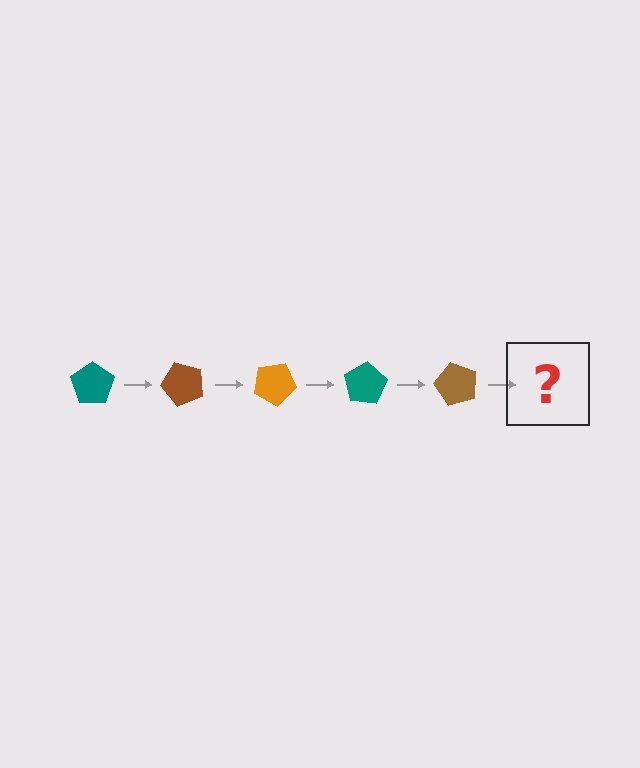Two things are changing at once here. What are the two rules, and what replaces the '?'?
The two rules are that it rotates 50 degrees each step and the color cycles through teal, brown, and orange. The '?' should be an orange pentagon, rotated 250 degrees from the start.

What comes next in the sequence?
The next element should be an orange pentagon, rotated 250 degrees from the start.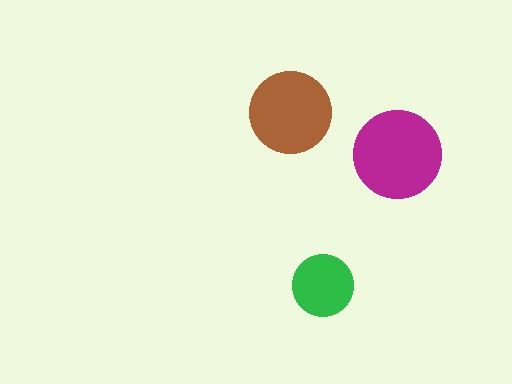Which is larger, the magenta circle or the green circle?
The magenta one.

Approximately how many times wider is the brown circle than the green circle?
About 1.5 times wider.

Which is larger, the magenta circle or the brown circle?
The magenta one.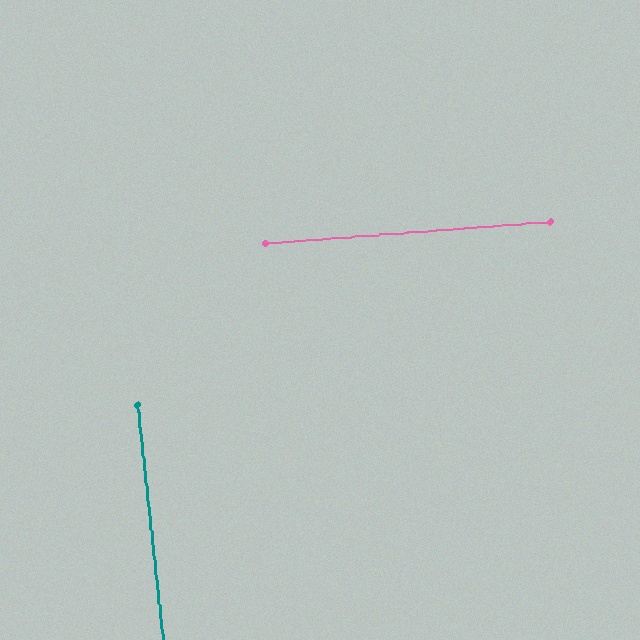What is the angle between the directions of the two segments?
Approximately 88 degrees.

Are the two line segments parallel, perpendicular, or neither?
Perpendicular — they meet at approximately 88°.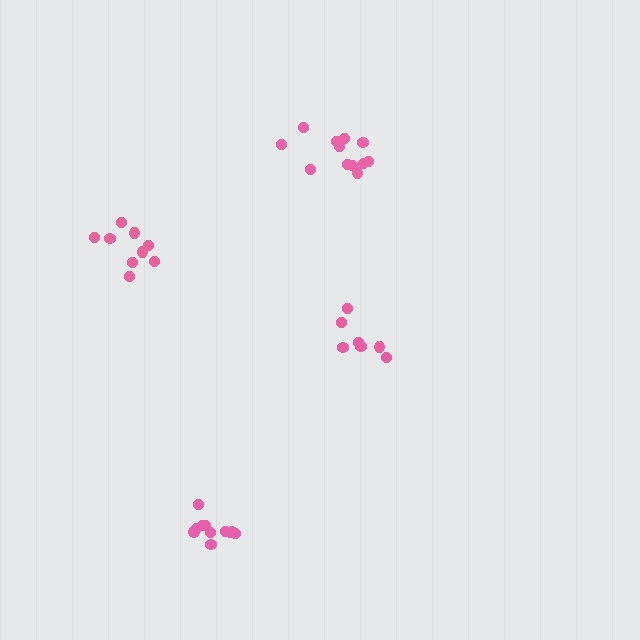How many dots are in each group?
Group 1: 12 dots, Group 2: 11 dots, Group 3: 9 dots, Group 4: 7 dots (39 total).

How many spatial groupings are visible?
There are 4 spatial groupings.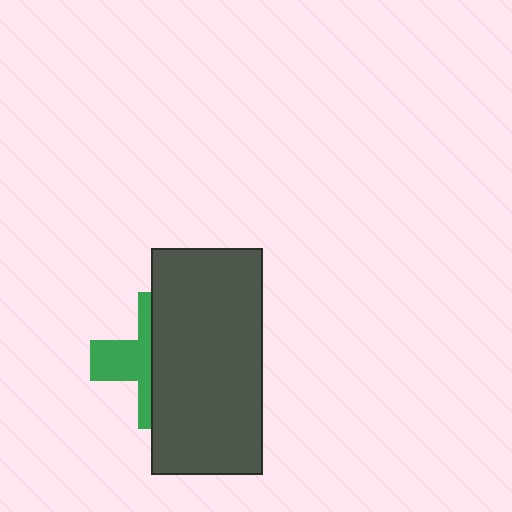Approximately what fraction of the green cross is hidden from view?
Roughly 60% of the green cross is hidden behind the dark gray rectangle.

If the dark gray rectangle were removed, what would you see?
You would see the complete green cross.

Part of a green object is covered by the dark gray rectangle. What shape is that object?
It is a cross.